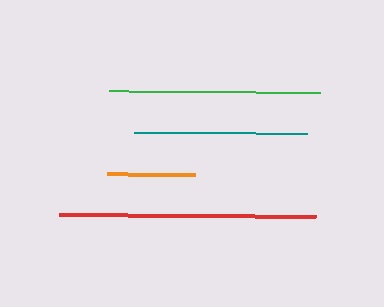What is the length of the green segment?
The green segment is approximately 210 pixels long.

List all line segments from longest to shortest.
From longest to shortest: red, green, teal, orange.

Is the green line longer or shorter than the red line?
The red line is longer than the green line.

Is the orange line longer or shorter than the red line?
The red line is longer than the orange line.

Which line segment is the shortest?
The orange line is the shortest at approximately 88 pixels.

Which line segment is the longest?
The red line is the longest at approximately 257 pixels.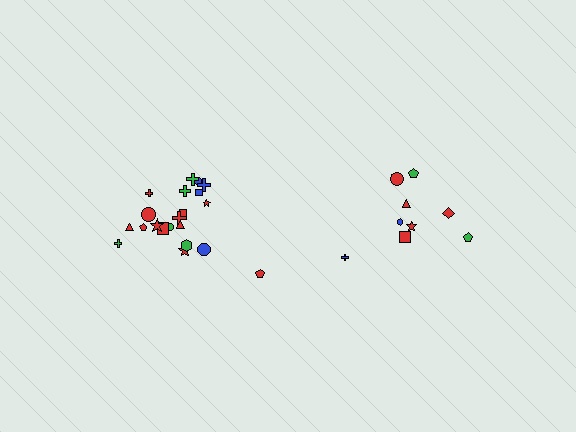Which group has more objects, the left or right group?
The left group.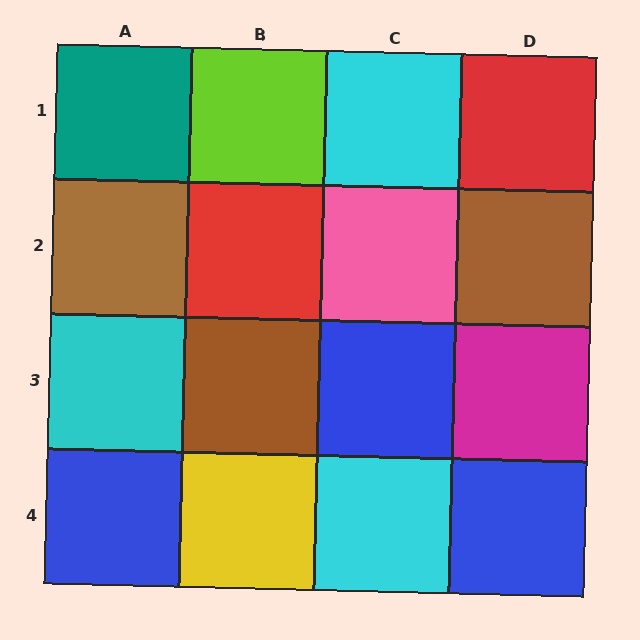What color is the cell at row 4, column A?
Blue.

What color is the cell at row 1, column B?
Lime.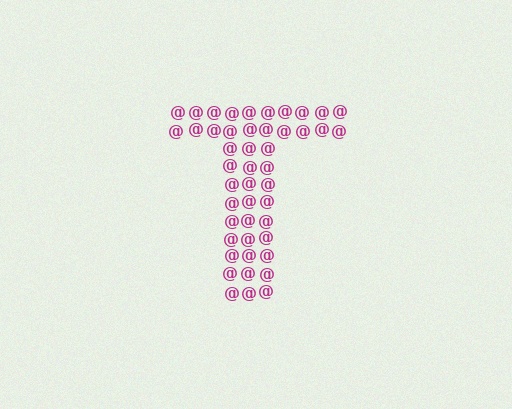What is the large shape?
The large shape is the letter T.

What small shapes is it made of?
It is made of small at signs.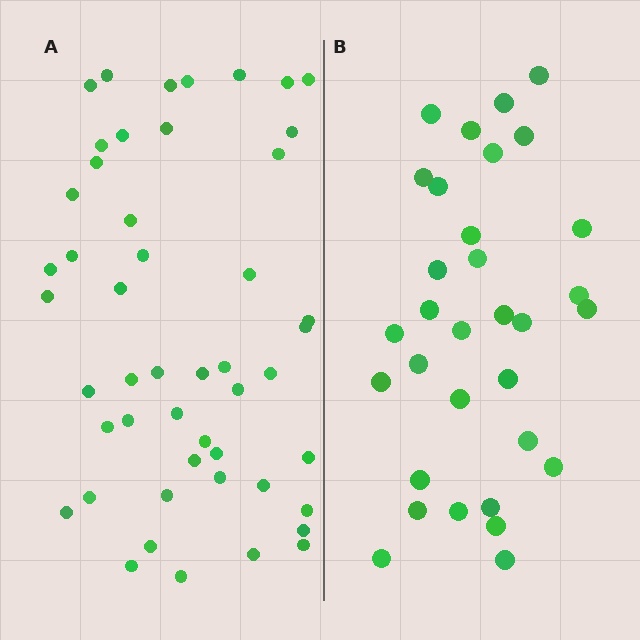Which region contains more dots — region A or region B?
Region A (the left region) has more dots.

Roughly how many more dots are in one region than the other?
Region A has approximately 15 more dots than region B.